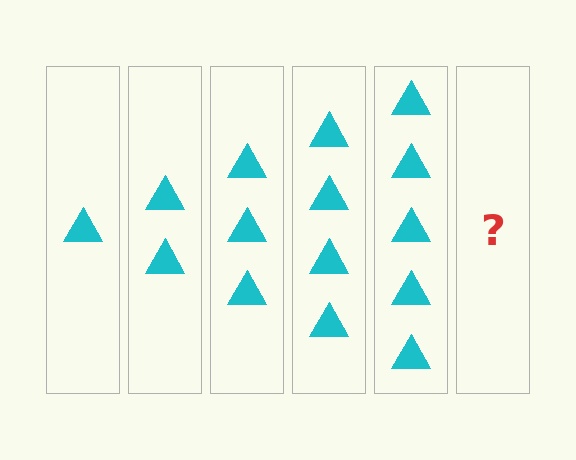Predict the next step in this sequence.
The next step is 6 triangles.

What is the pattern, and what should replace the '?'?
The pattern is that each step adds one more triangle. The '?' should be 6 triangles.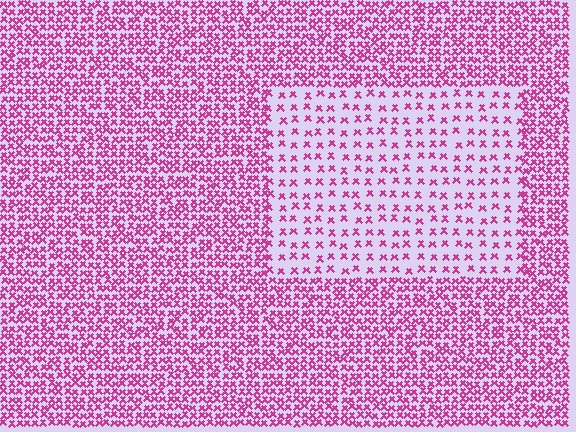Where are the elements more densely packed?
The elements are more densely packed outside the rectangle boundary.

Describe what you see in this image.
The image contains small magenta elements arranged at two different densities. A rectangle-shaped region is visible where the elements are less densely packed than the surrounding area.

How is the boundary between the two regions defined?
The boundary is defined by a change in element density (approximately 2.5x ratio). All elements are the same color, size, and shape.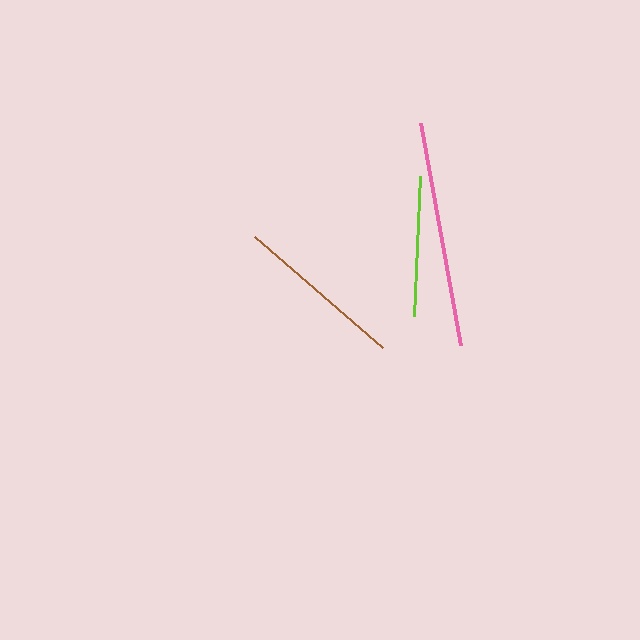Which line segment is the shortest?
The lime line is the shortest at approximately 140 pixels.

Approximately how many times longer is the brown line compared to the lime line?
The brown line is approximately 1.2 times the length of the lime line.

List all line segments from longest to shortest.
From longest to shortest: pink, brown, lime.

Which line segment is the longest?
The pink line is the longest at approximately 226 pixels.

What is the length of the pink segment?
The pink segment is approximately 226 pixels long.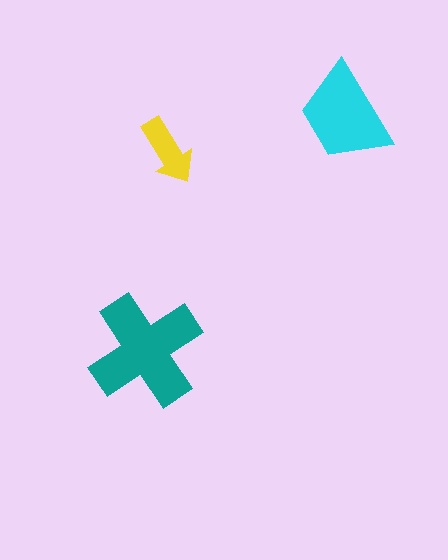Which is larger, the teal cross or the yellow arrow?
The teal cross.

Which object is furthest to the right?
The cyan trapezoid is rightmost.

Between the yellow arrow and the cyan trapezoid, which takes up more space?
The cyan trapezoid.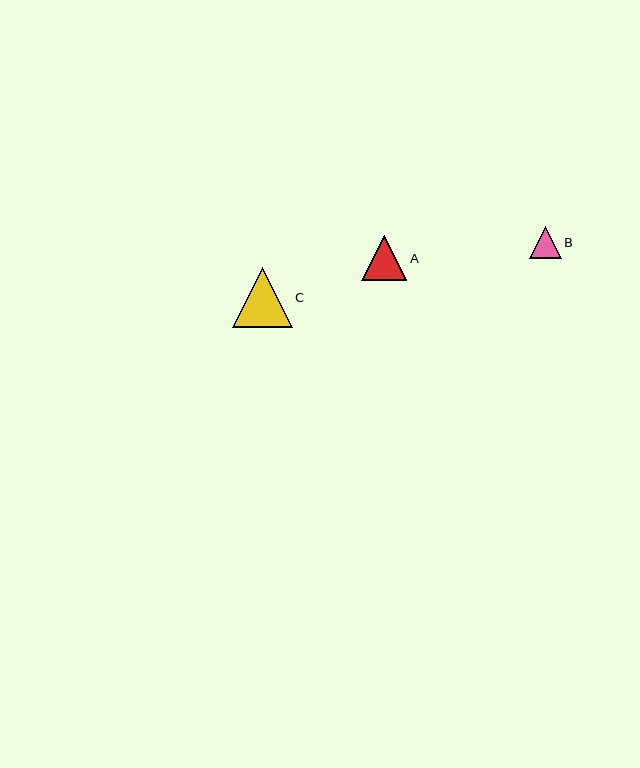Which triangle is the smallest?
Triangle B is the smallest with a size of approximately 32 pixels.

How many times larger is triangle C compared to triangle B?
Triangle C is approximately 1.9 times the size of triangle B.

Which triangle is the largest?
Triangle C is the largest with a size of approximately 60 pixels.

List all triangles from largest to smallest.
From largest to smallest: C, A, B.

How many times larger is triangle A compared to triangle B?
Triangle A is approximately 1.4 times the size of triangle B.